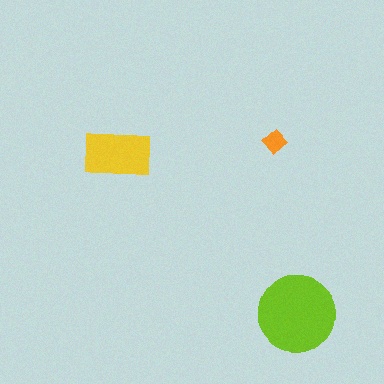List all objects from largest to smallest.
The lime circle, the yellow rectangle, the orange diamond.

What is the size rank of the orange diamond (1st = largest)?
3rd.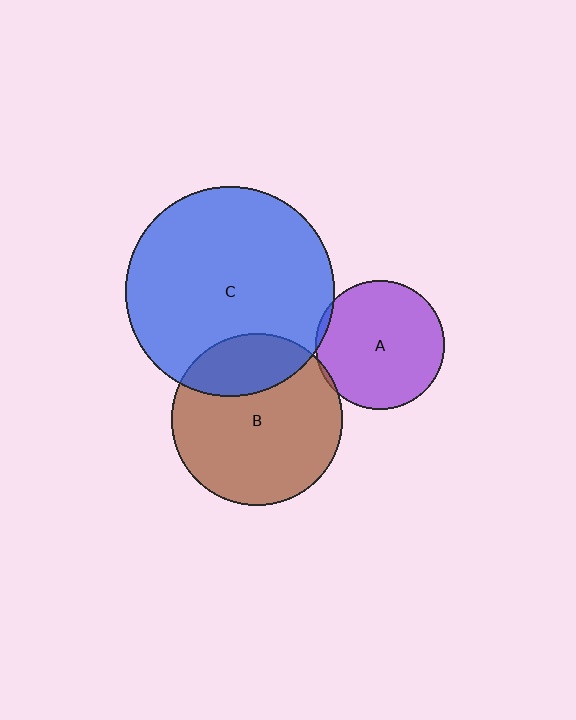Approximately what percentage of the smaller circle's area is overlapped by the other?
Approximately 5%.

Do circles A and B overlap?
Yes.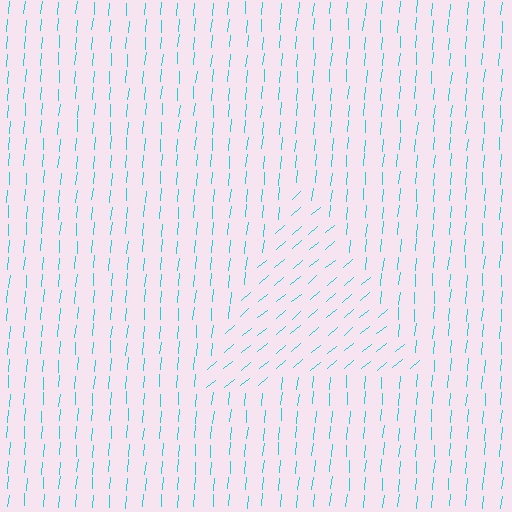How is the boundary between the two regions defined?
The boundary is defined purely by a change in line orientation (approximately 45 degrees difference). All lines are the same color and thickness.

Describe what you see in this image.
The image is filled with small cyan line segments. A triangle region in the image has lines oriented differently from the surrounding lines, creating a visible texture boundary.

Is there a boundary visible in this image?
Yes, there is a texture boundary formed by a change in line orientation.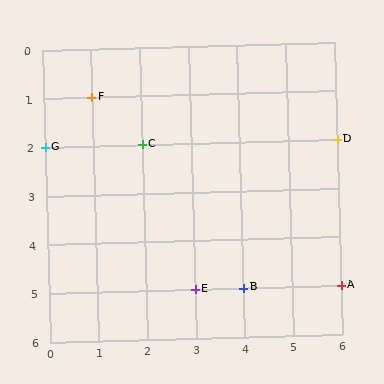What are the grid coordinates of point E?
Point E is at grid coordinates (3, 5).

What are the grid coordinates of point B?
Point B is at grid coordinates (4, 5).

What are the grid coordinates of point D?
Point D is at grid coordinates (6, 2).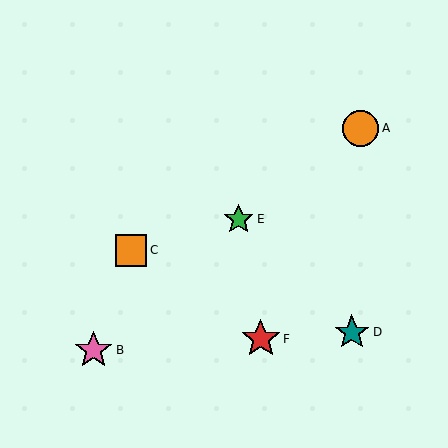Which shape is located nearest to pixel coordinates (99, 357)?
The pink star (labeled B) at (94, 350) is nearest to that location.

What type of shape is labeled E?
Shape E is a green star.